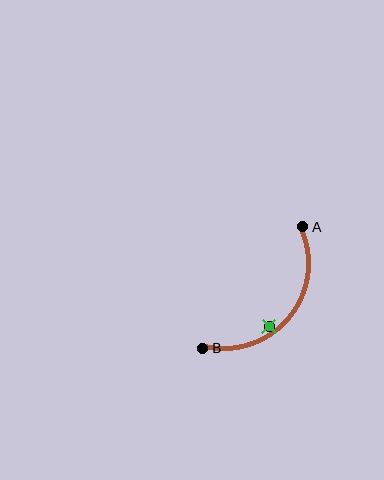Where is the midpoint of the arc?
The arc midpoint is the point on the curve farthest from the straight line joining A and B. It sits below and to the right of that line.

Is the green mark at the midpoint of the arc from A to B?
No — the green mark does not lie on the arc at all. It sits slightly inside the curve.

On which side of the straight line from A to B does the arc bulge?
The arc bulges below and to the right of the straight line connecting A and B.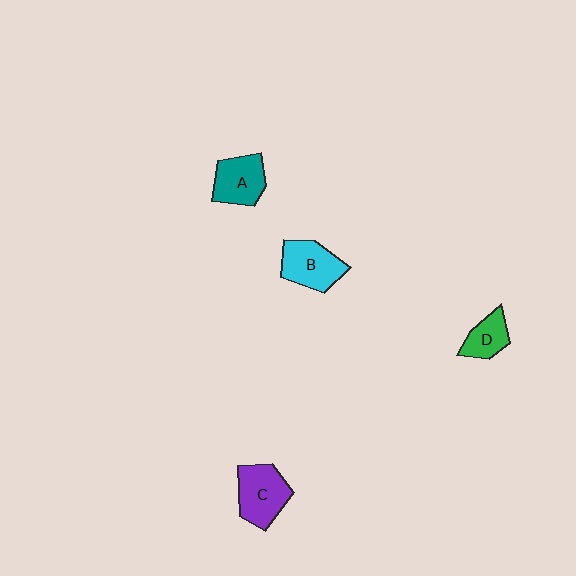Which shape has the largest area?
Shape C (purple).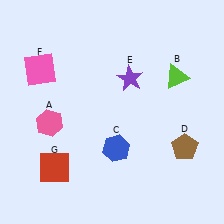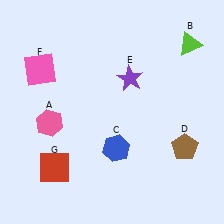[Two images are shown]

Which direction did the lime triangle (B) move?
The lime triangle (B) moved up.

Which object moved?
The lime triangle (B) moved up.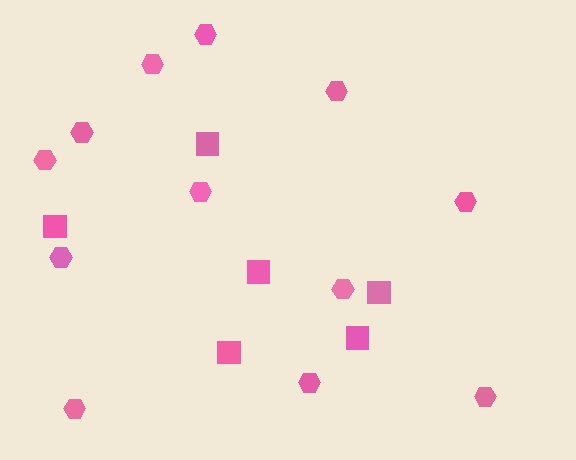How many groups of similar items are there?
There are 2 groups: one group of hexagons (12) and one group of squares (6).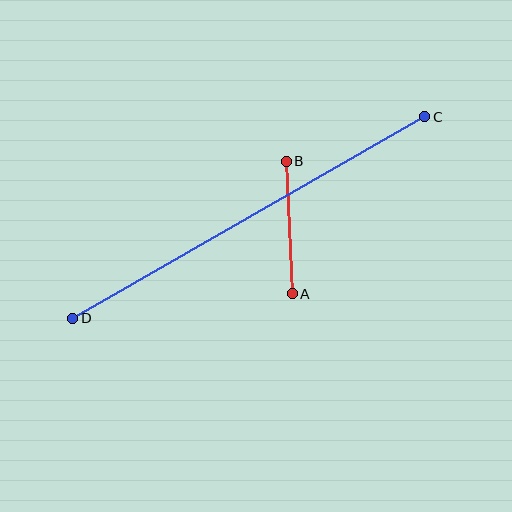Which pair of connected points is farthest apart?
Points C and D are farthest apart.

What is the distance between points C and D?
The distance is approximately 406 pixels.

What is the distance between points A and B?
The distance is approximately 133 pixels.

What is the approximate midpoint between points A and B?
The midpoint is at approximately (289, 228) pixels.